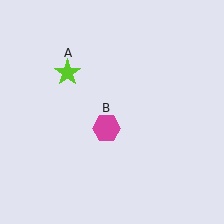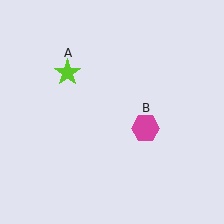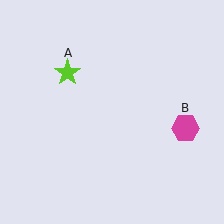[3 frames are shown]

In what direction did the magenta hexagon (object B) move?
The magenta hexagon (object B) moved right.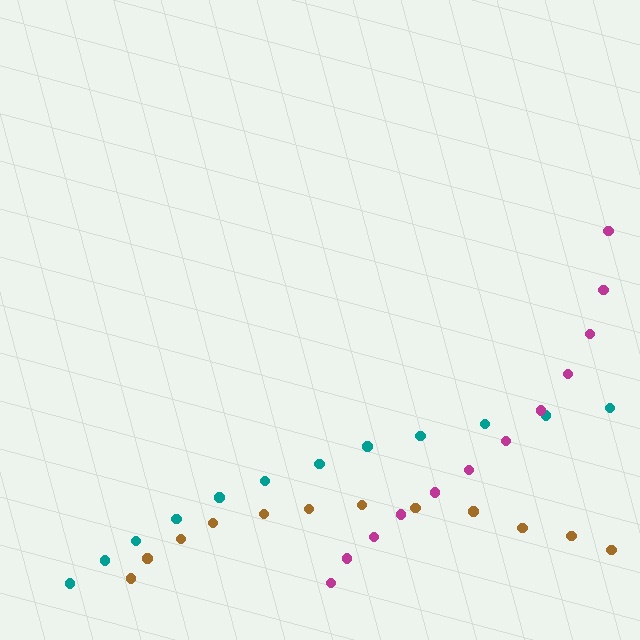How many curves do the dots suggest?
There are 3 distinct paths.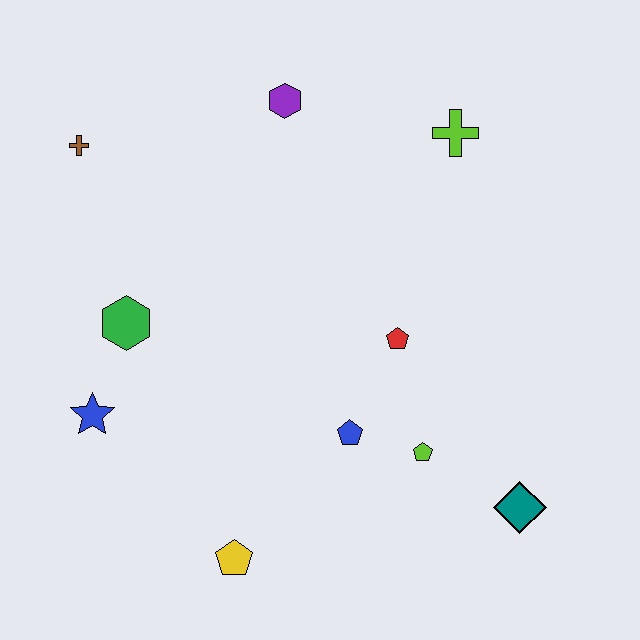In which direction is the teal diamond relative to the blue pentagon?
The teal diamond is to the right of the blue pentagon.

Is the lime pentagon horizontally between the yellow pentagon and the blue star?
No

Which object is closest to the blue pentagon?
The lime pentagon is closest to the blue pentagon.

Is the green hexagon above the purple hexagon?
No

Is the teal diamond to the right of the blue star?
Yes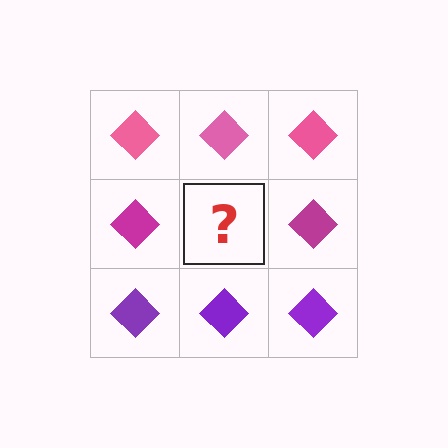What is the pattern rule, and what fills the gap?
The rule is that each row has a consistent color. The gap should be filled with a magenta diamond.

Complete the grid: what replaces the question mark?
The question mark should be replaced with a magenta diamond.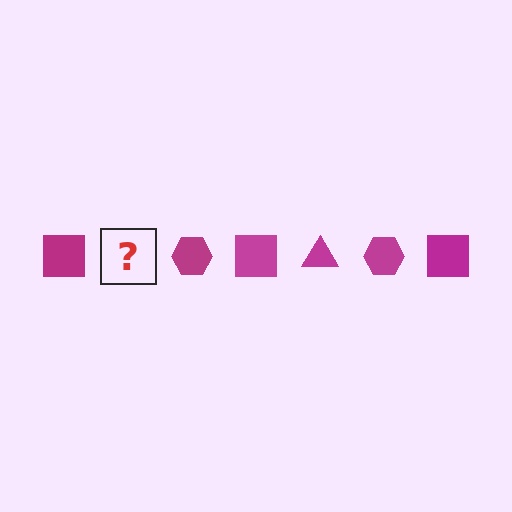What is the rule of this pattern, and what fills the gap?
The rule is that the pattern cycles through square, triangle, hexagon shapes in magenta. The gap should be filled with a magenta triangle.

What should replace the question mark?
The question mark should be replaced with a magenta triangle.